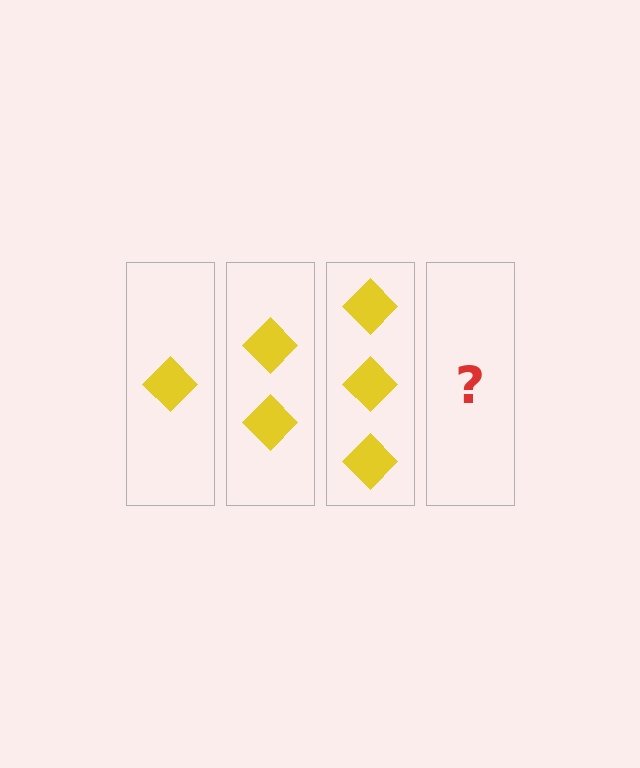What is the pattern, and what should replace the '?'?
The pattern is that each step adds one more diamond. The '?' should be 4 diamonds.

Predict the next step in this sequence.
The next step is 4 diamonds.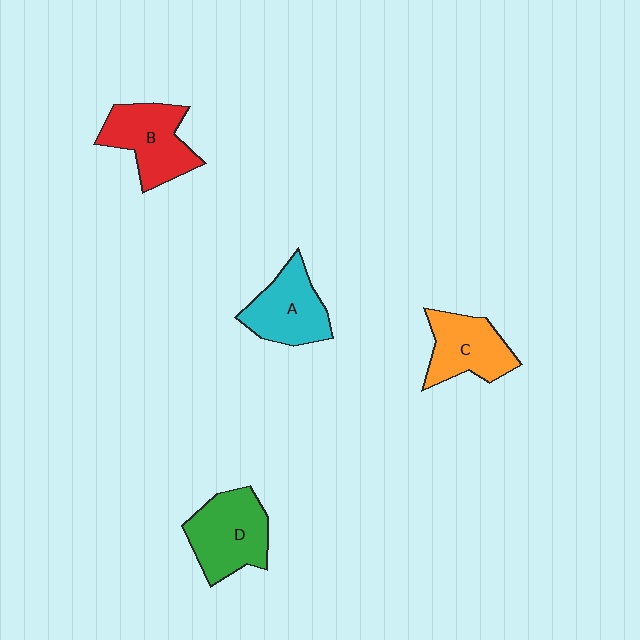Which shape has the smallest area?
Shape C (orange).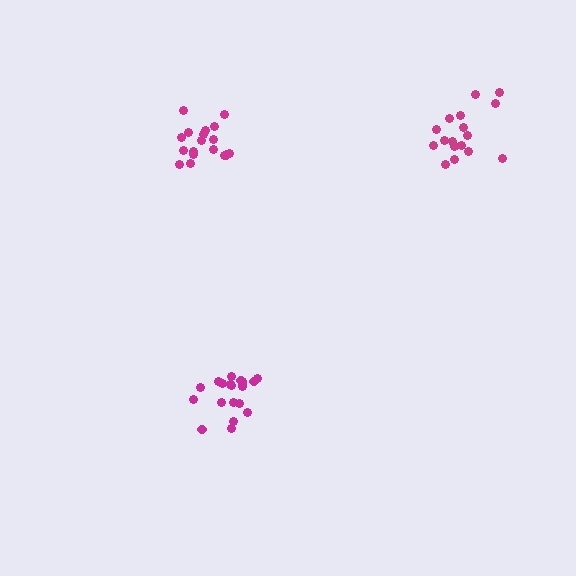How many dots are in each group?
Group 1: 18 dots, Group 2: 20 dots, Group 3: 17 dots (55 total).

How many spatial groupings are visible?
There are 3 spatial groupings.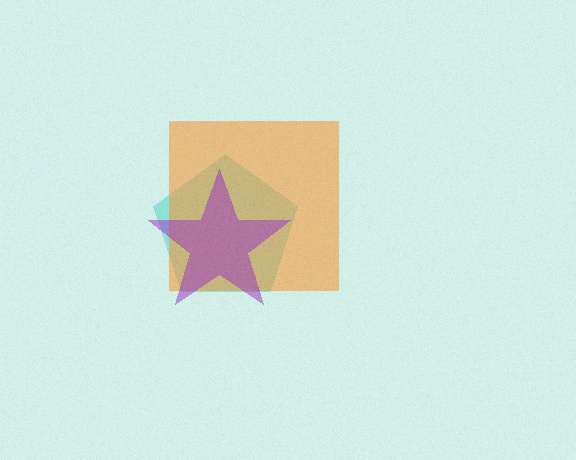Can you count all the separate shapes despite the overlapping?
Yes, there are 3 separate shapes.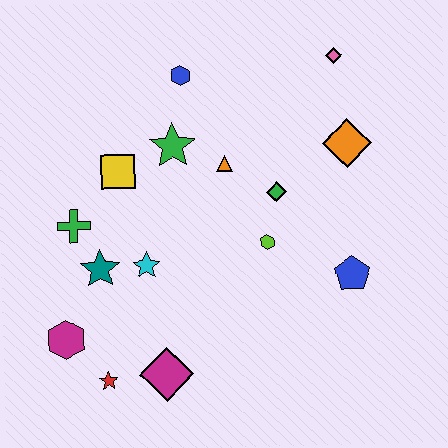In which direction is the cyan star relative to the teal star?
The cyan star is to the right of the teal star.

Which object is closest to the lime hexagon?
The green diamond is closest to the lime hexagon.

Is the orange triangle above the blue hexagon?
No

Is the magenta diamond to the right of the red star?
Yes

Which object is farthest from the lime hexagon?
The magenta hexagon is farthest from the lime hexagon.